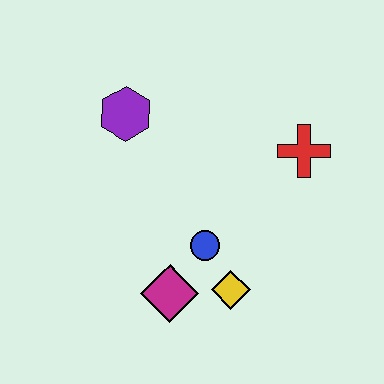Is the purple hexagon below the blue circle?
No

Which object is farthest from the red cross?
The magenta diamond is farthest from the red cross.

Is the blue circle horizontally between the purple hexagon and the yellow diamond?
Yes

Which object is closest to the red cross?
The blue circle is closest to the red cross.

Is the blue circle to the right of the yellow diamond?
No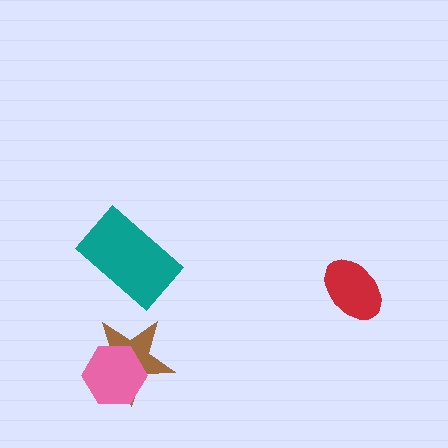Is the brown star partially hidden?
Yes, it is partially covered by another shape.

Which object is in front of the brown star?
The pink hexagon is in front of the brown star.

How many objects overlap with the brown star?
1 object overlaps with the brown star.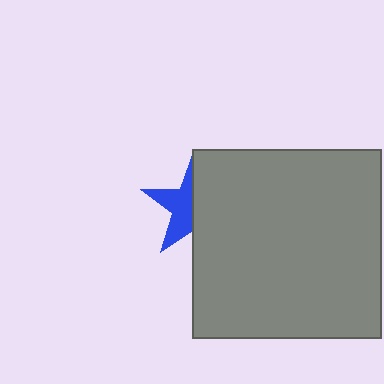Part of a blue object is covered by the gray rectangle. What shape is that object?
It is a star.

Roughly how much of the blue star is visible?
A small part of it is visible (roughly 45%).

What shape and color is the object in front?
The object in front is a gray rectangle.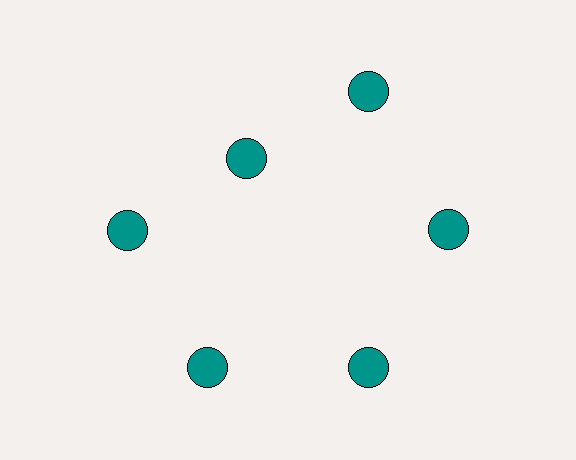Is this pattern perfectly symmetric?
No. The 6 teal circles are arranged in a ring, but one element near the 11 o'clock position is pulled inward toward the center, breaking the 6-fold rotational symmetry.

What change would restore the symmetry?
The symmetry would be restored by moving it outward, back onto the ring so that all 6 circles sit at equal angles and equal distance from the center.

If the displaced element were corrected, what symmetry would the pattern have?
It would have 6-fold rotational symmetry — the pattern would map onto itself every 60 degrees.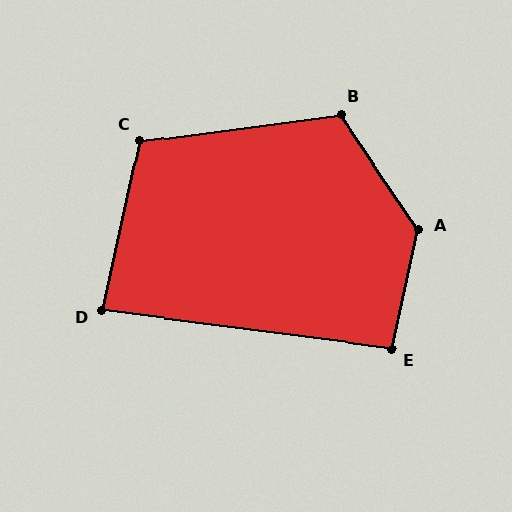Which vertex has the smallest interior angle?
D, at approximately 85 degrees.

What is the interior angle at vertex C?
Approximately 110 degrees (obtuse).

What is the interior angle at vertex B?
Approximately 117 degrees (obtuse).